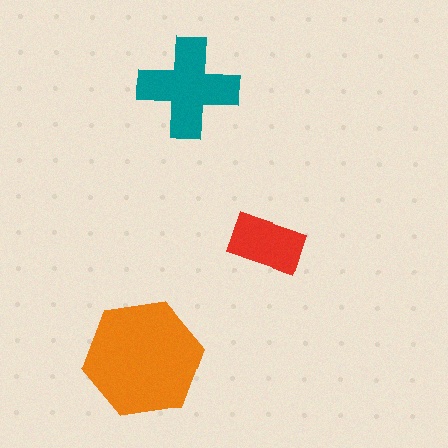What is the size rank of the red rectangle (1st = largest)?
3rd.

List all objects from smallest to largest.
The red rectangle, the teal cross, the orange hexagon.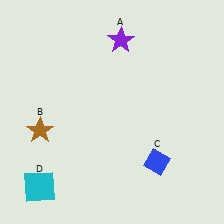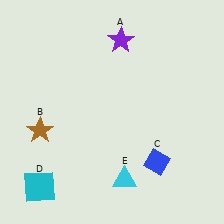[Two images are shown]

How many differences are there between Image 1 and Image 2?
There is 1 difference between the two images.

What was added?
A cyan triangle (E) was added in Image 2.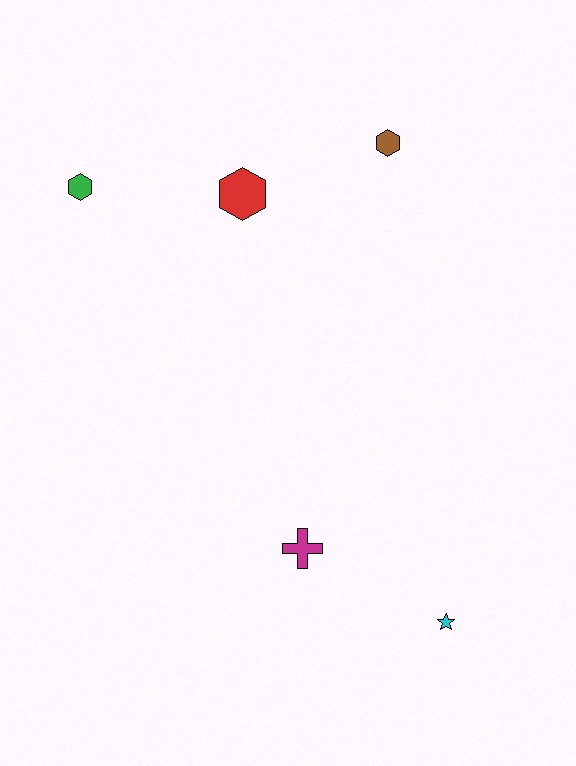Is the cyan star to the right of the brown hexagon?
Yes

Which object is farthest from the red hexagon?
The cyan star is farthest from the red hexagon.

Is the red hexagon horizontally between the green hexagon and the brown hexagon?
Yes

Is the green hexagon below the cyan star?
No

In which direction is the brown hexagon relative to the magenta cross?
The brown hexagon is above the magenta cross.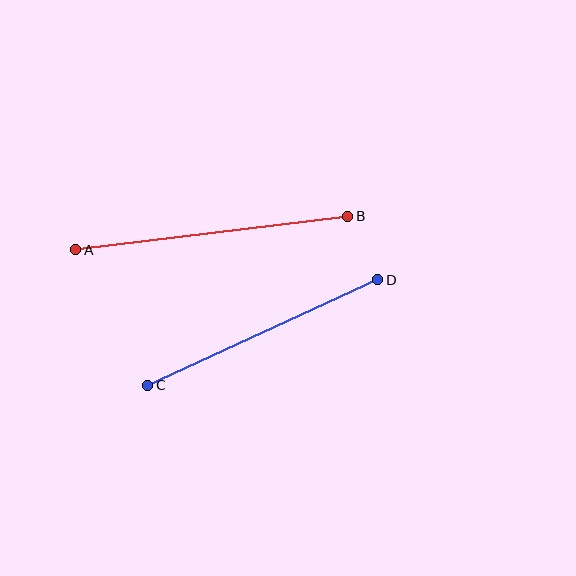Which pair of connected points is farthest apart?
Points A and B are farthest apart.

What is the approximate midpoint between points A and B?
The midpoint is at approximately (212, 233) pixels.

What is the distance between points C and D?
The distance is approximately 253 pixels.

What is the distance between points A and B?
The distance is approximately 274 pixels.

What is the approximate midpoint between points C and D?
The midpoint is at approximately (263, 333) pixels.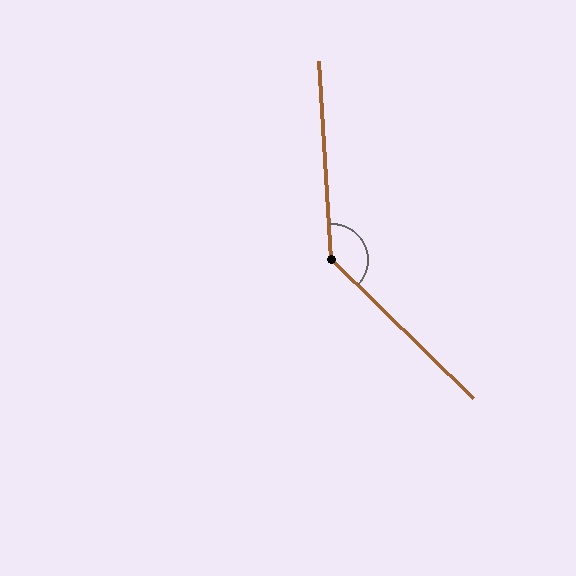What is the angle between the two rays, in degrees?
Approximately 137 degrees.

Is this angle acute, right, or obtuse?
It is obtuse.